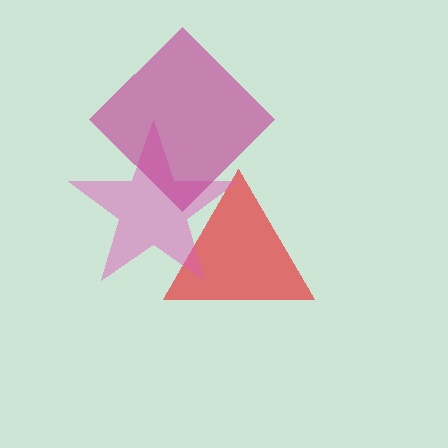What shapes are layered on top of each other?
The layered shapes are: a red triangle, a pink star, a magenta diamond.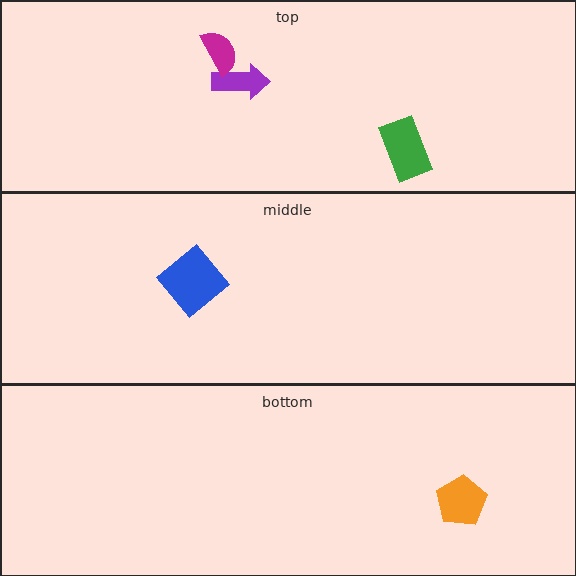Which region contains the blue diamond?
The middle region.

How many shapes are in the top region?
3.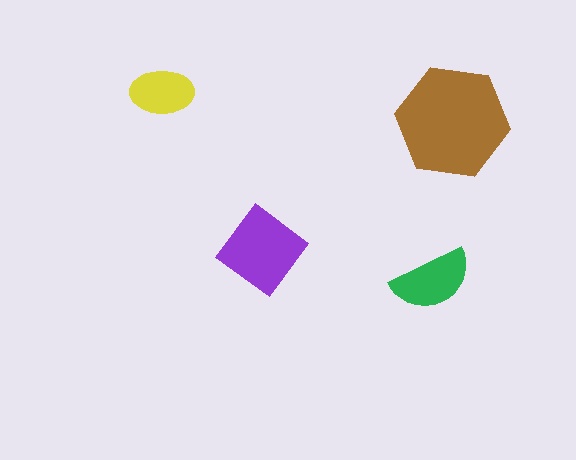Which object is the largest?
The brown hexagon.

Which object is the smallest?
The yellow ellipse.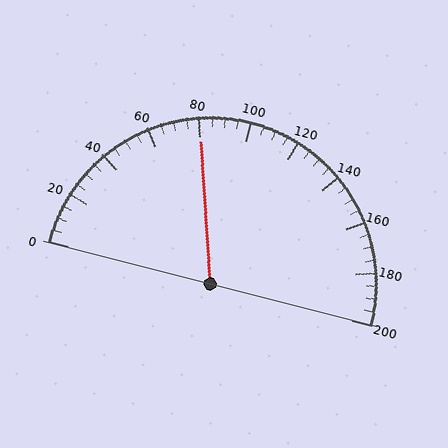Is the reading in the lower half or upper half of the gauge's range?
The reading is in the lower half of the range (0 to 200).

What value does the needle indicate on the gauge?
The needle indicates approximately 80.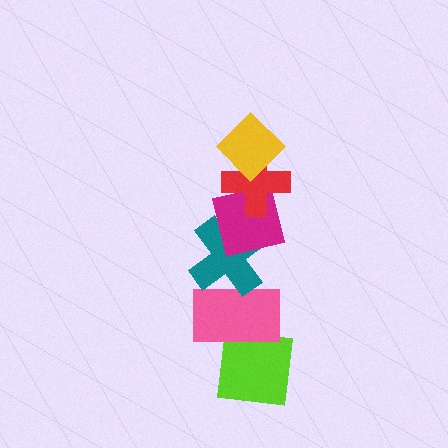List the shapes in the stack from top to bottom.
From top to bottom: the yellow diamond, the red cross, the magenta square, the teal cross, the pink rectangle, the lime square.